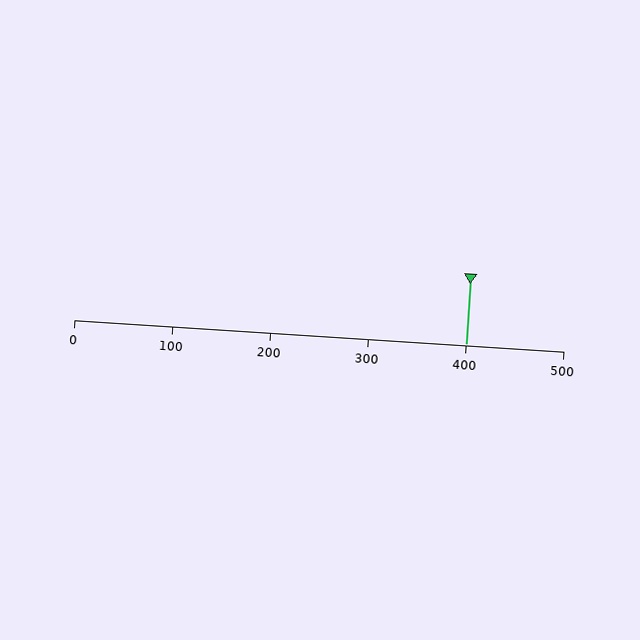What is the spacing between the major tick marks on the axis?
The major ticks are spaced 100 apart.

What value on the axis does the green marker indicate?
The marker indicates approximately 400.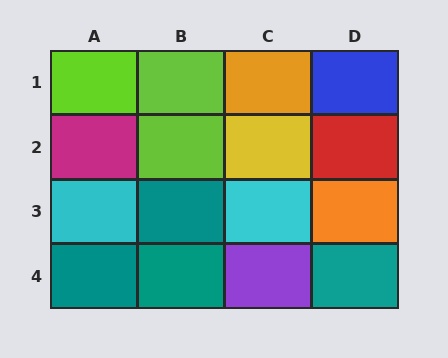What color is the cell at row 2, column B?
Lime.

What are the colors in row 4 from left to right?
Teal, teal, purple, teal.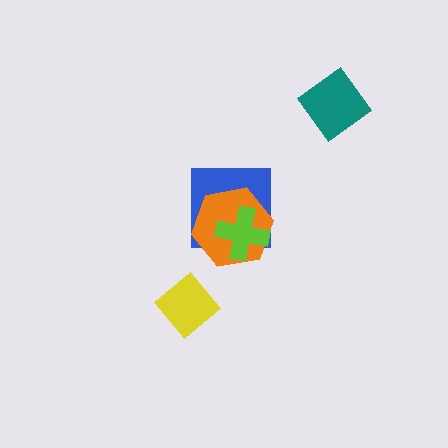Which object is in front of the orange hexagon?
The lime cross is in front of the orange hexagon.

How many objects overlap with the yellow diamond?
0 objects overlap with the yellow diamond.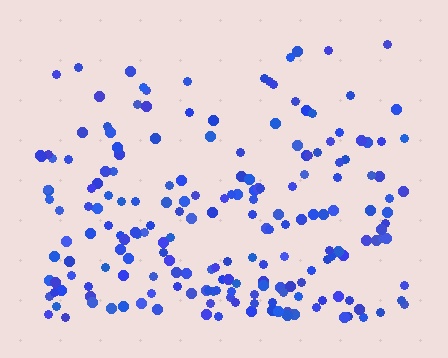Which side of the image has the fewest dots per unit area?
The top.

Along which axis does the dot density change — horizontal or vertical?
Vertical.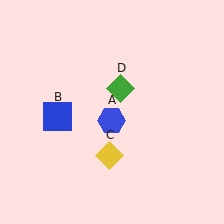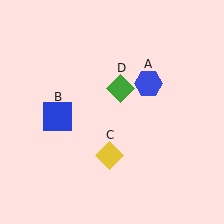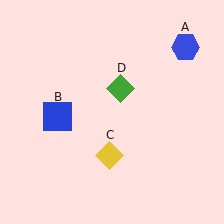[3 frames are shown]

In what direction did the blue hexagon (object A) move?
The blue hexagon (object A) moved up and to the right.